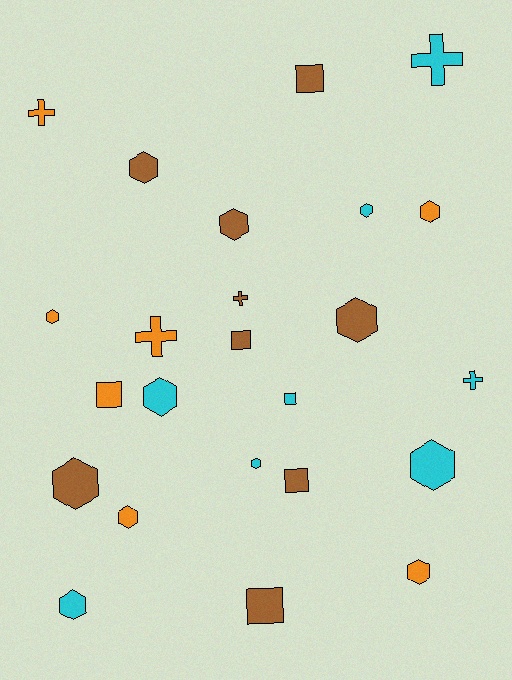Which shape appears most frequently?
Hexagon, with 13 objects.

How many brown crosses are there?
There is 1 brown cross.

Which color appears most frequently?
Brown, with 9 objects.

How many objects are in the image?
There are 24 objects.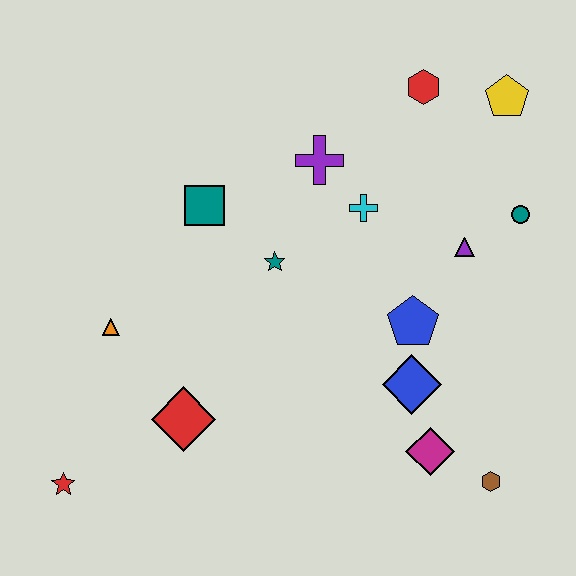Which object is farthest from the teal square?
The brown hexagon is farthest from the teal square.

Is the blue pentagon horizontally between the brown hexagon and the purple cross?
Yes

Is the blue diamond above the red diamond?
Yes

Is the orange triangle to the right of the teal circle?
No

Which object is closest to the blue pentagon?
The blue diamond is closest to the blue pentagon.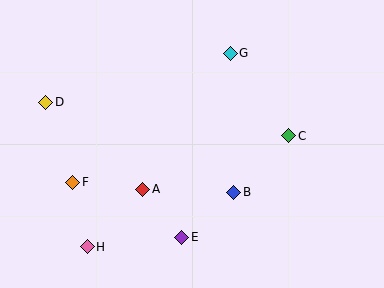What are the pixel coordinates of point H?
Point H is at (87, 247).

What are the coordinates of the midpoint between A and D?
The midpoint between A and D is at (94, 146).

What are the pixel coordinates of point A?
Point A is at (143, 189).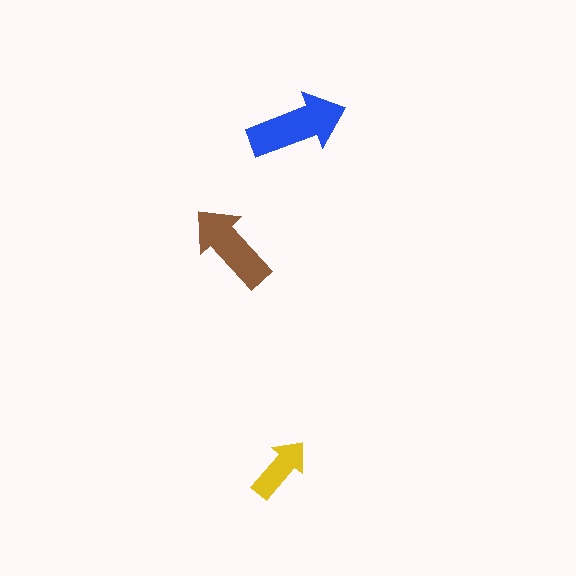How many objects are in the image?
There are 3 objects in the image.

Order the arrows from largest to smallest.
the blue one, the brown one, the yellow one.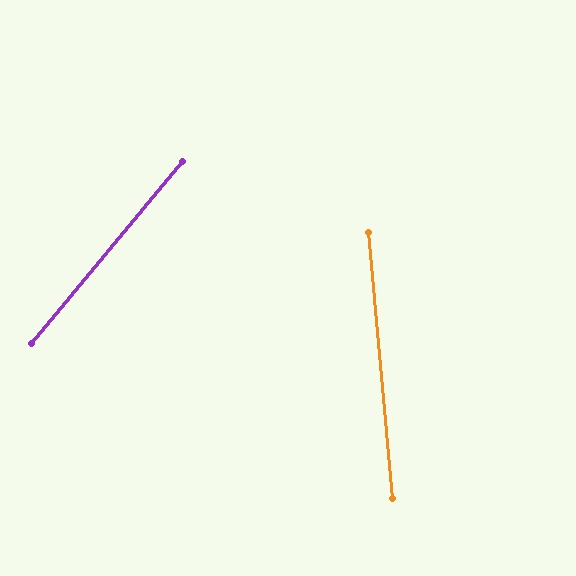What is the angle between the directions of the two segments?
Approximately 45 degrees.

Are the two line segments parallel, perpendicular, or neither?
Neither parallel nor perpendicular — they differ by about 45°.